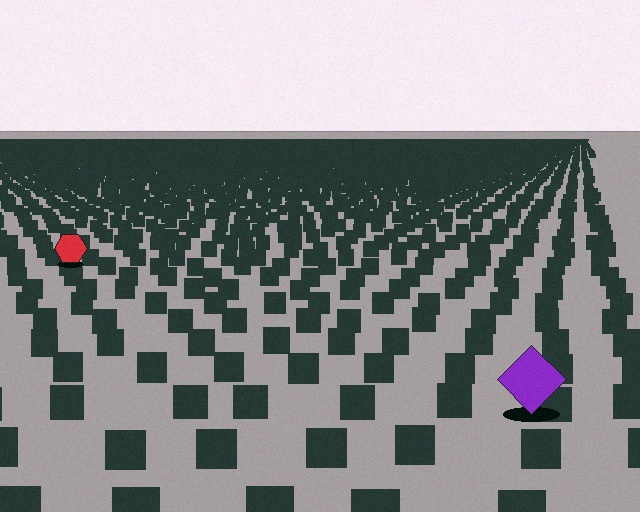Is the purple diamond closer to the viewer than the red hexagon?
Yes. The purple diamond is closer — you can tell from the texture gradient: the ground texture is coarser near it.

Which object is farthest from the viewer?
The red hexagon is farthest from the viewer. It appears smaller and the ground texture around it is denser.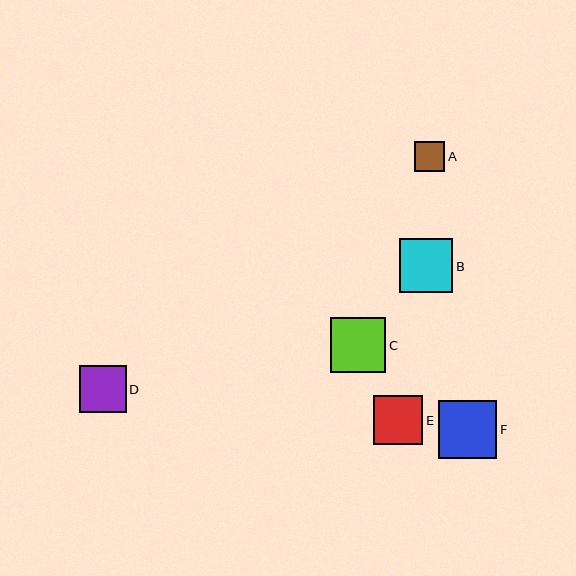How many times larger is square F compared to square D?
Square F is approximately 1.2 times the size of square D.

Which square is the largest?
Square F is the largest with a size of approximately 58 pixels.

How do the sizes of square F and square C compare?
Square F and square C are approximately the same size.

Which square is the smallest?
Square A is the smallest with a size of approximately 30 pixels.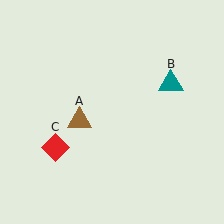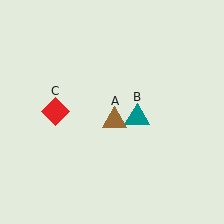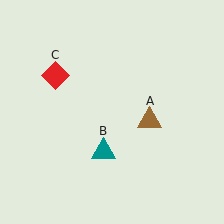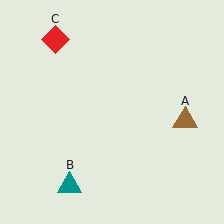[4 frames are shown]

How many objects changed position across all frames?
3 objects changed position: brown triangle (object A), teal triangle (object B), red diamond (object C).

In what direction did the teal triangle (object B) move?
The teal triangle (object B) moved down and to the left.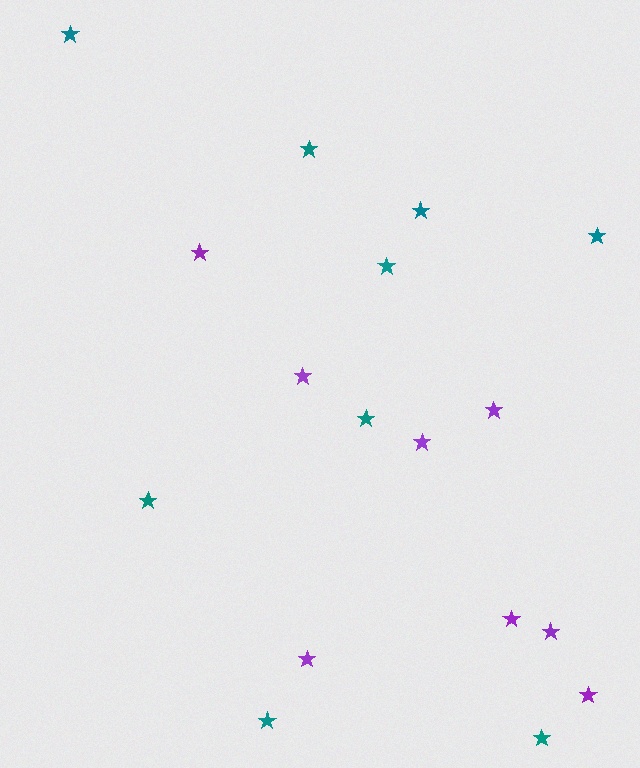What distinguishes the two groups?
There are 2 groups: one group of purple stars (8) and one group of teal stars (9).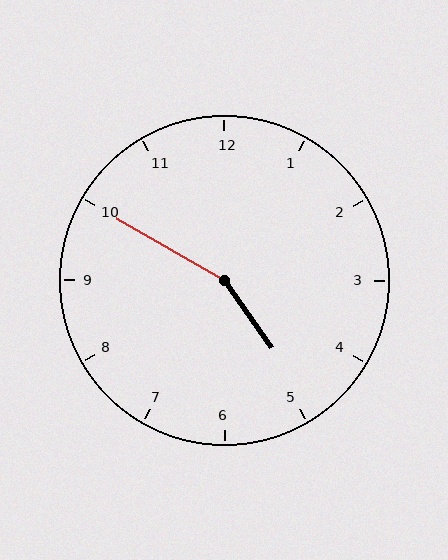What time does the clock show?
4:50.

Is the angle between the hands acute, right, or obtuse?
It is obtuse.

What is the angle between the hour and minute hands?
Approximately 155 degrees.